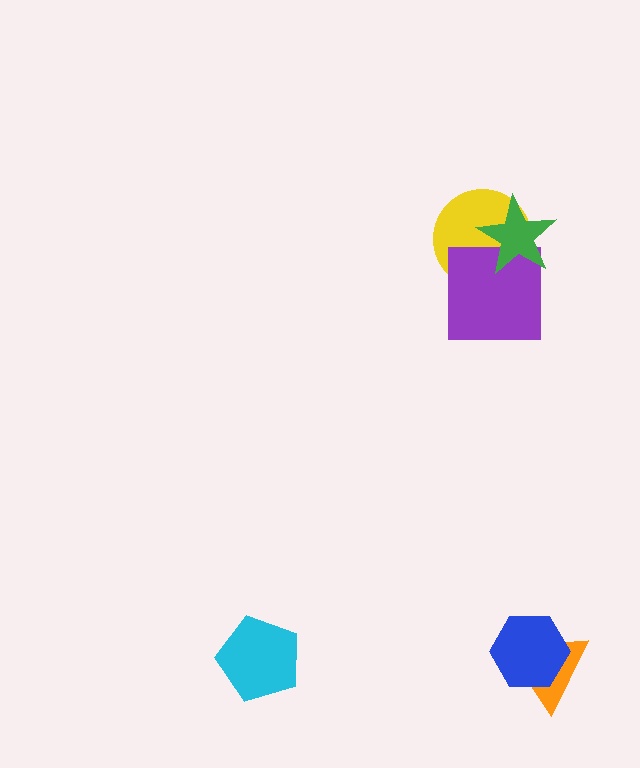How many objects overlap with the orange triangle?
1 object overlaps with the orange triangle.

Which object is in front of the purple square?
The green star is in front of the purple square.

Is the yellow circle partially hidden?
Yes, it is partially covered by another shape.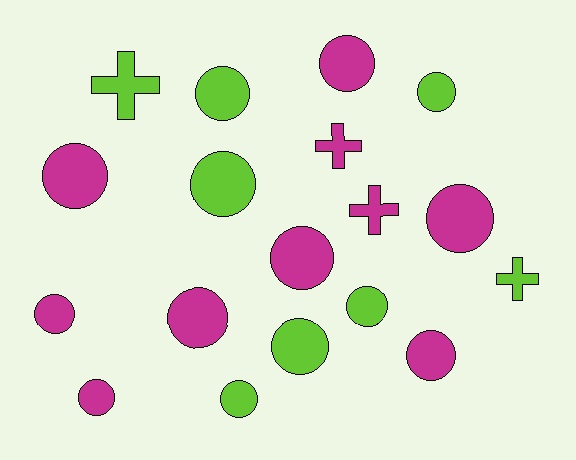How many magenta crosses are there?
There are 2 magenta crosses.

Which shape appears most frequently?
Circle, with 14 objects.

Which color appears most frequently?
Magenta, with 10 objects.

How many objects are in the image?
There are 18 objects.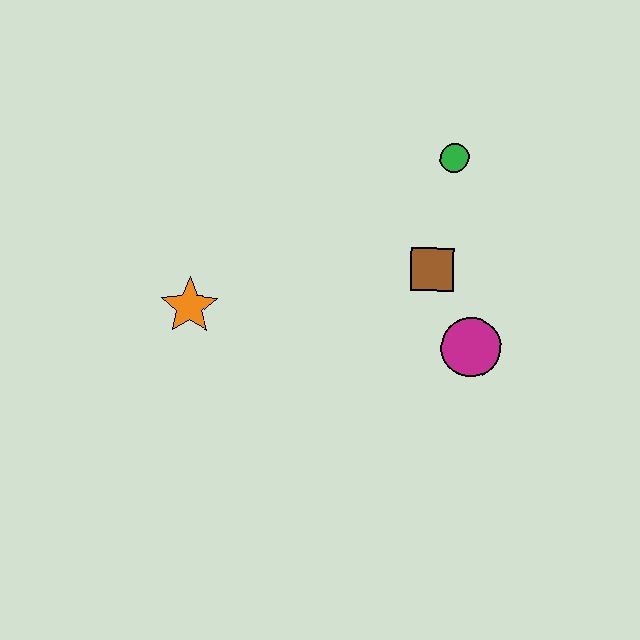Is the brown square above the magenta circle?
Yes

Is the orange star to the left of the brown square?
Yes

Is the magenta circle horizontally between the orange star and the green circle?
No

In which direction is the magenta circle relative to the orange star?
The magenta circle is to the right of the orange star.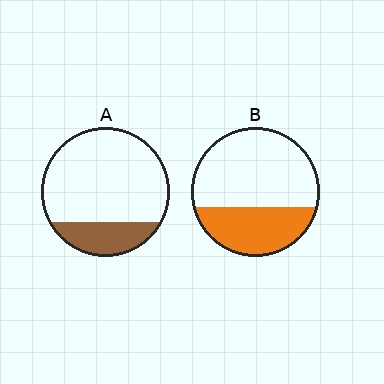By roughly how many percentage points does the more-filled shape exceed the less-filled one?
By roughly 15 percentage points (B over A).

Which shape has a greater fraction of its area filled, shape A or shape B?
Shape B.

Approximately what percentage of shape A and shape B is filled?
A is approximately 20% and B is approximately 35%.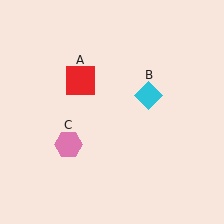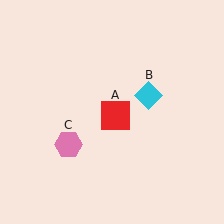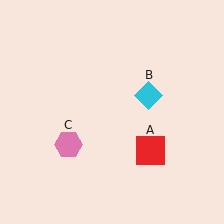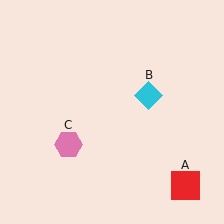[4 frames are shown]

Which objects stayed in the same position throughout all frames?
Cyan diamond (object B) and pink hexagon (object C) remained stationary.